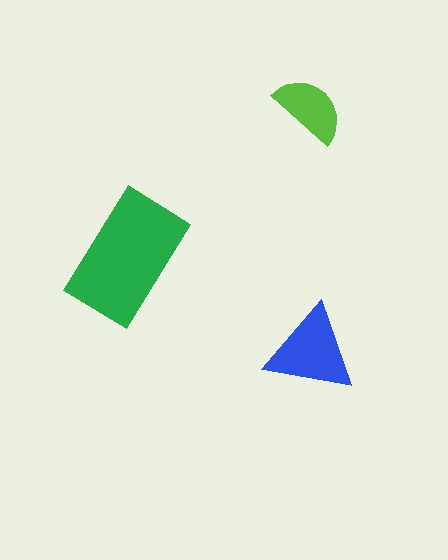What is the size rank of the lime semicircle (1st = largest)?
3rd.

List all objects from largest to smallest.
The green rectangle, the blue triangle, the lime semicircle.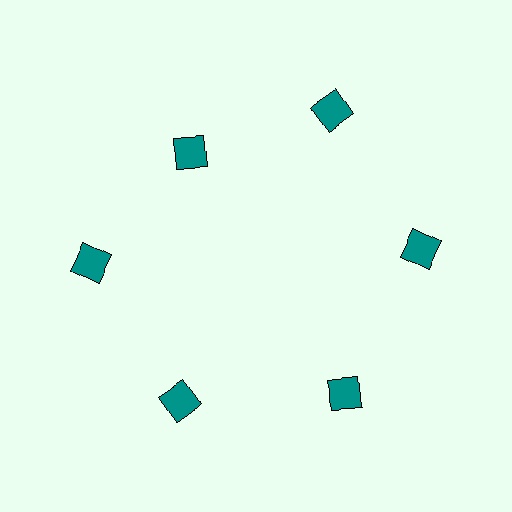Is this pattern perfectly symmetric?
No. The 6 teal squares are arranged in a ring, but one element near the 11 o'clock position is pulled inward toward the center, breaking the 6-fold rotational symmetry.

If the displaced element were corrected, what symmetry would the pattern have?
It would have 6-fold rotational symmetry — the pattern would map onto itself every 60 degrees.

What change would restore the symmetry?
The symmetry would be restored by moving it outward, back onto the ring so that all 6 squares sit at equal angles and equal distance from the center.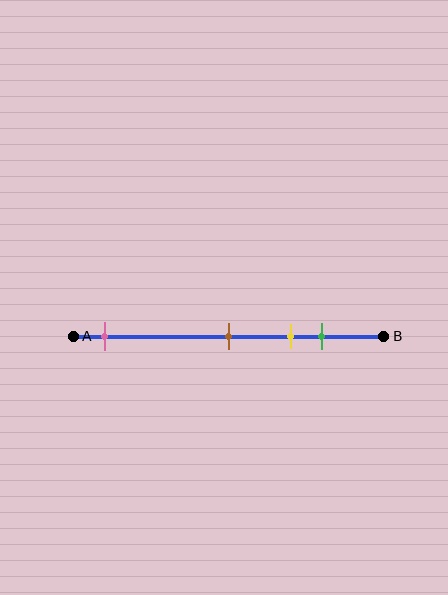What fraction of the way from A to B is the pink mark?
The pink mark is approximately 10% (0.1) of the way from A to B.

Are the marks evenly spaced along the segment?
No, the marks are not evenly spaced.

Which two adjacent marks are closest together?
The yellow and green marks are the closest adjacent pair.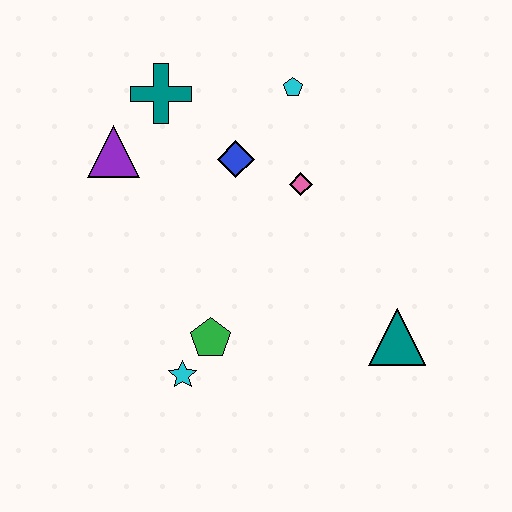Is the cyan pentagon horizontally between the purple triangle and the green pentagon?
No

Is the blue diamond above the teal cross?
No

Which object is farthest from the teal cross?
The teal triangle is farthest from the teal cross.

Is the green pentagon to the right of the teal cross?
Yes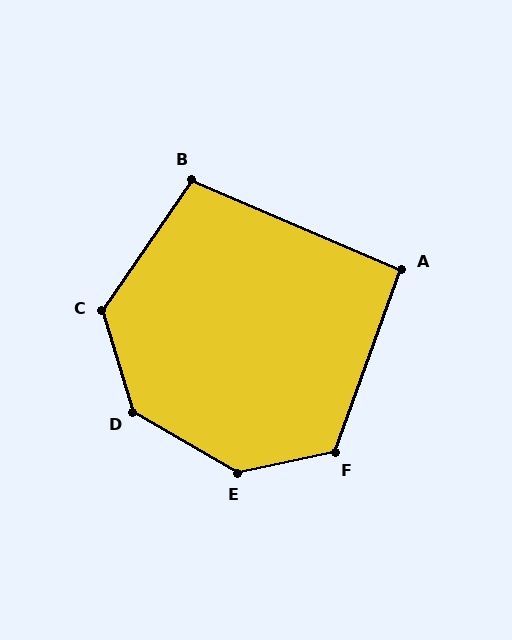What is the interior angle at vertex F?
Approximately 122 degrees (obtuse).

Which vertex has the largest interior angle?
E, at approximately 138 degrees.